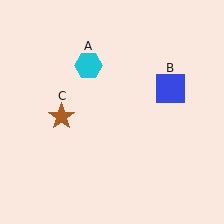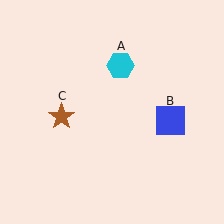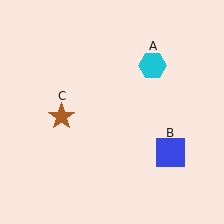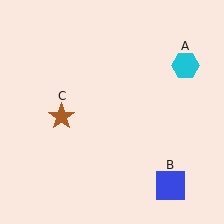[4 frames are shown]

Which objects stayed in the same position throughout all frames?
Brown star (object C) remained stationary.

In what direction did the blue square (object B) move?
The blue square (object B) moved down.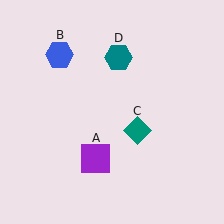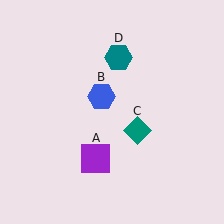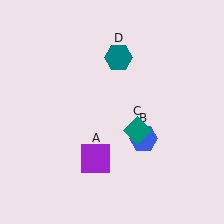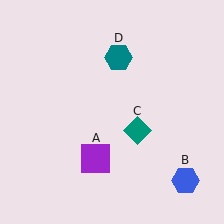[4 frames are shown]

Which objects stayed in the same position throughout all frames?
Purple square (object A) and teal diamond (object C) and teal hexagon (object D) remained stationary.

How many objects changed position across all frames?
1 object changed position: blue hexagon (object B).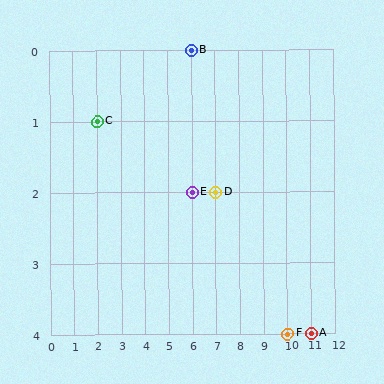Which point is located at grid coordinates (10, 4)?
Point F is at (10, 4).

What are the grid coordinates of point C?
Point C is at grid coordinates (2, 1).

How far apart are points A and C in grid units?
Points A and C are 9 columns and 3 rows apart (about 9.5 grid units diagonally).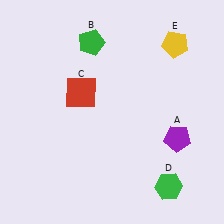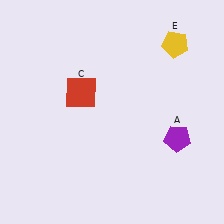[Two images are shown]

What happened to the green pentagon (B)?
The green pentagon (B) was removed in Image 2. It was in the top-left area of Image 1.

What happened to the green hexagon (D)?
The green hexagon (D) was removed in Image 2. It was in the bottom-right area of Image 1.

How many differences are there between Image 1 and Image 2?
There are 2 differences between the two images.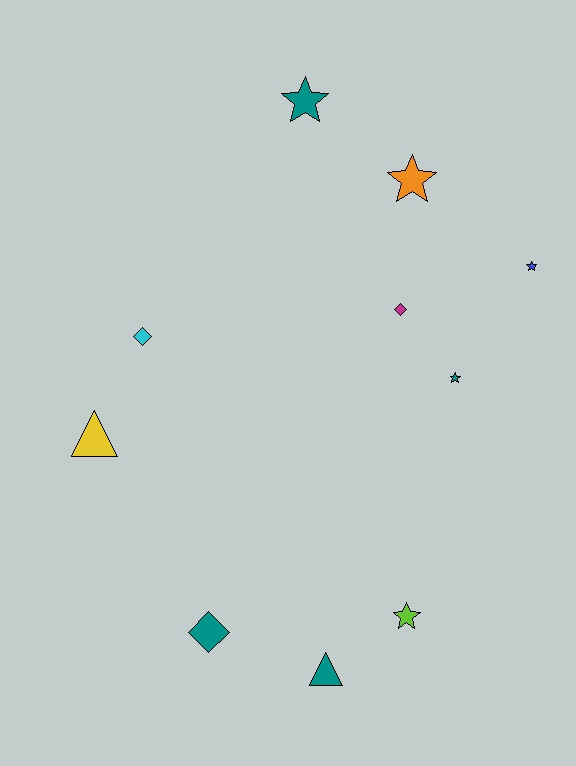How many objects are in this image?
There are 10 objects.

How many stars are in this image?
There are 5 stars.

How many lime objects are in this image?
There is 1 lime object.